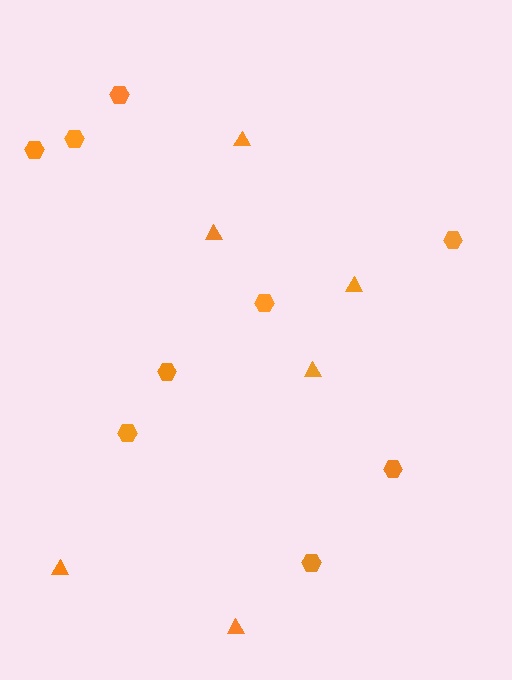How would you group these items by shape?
There are 2 groups: one group of triangles (6) and one group of hexagons (9).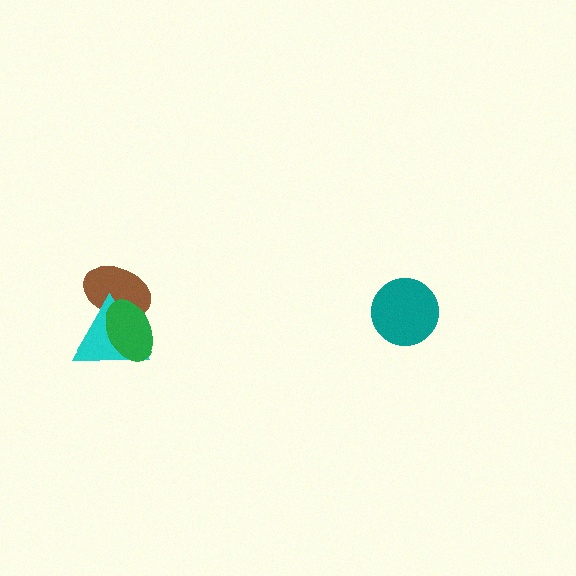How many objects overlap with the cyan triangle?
2 objects overlap with the cyan triangle.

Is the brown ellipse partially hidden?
Yes, it is partially covered by another shape.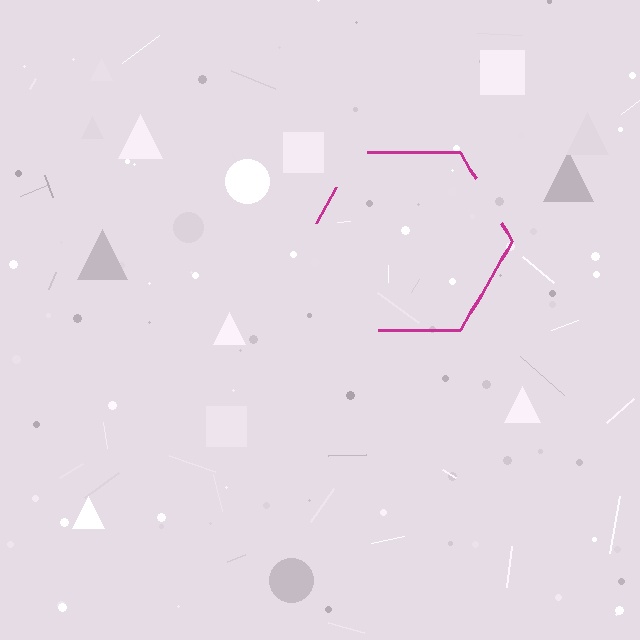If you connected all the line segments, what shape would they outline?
They would outline a hexagon.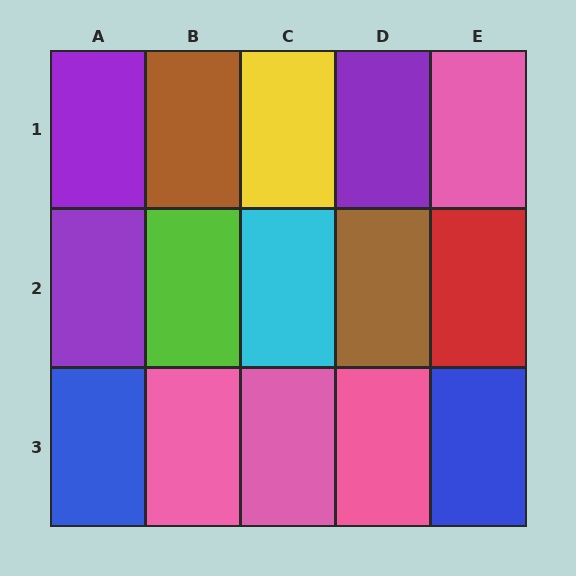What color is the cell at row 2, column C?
Cyan.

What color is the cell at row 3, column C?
Pink.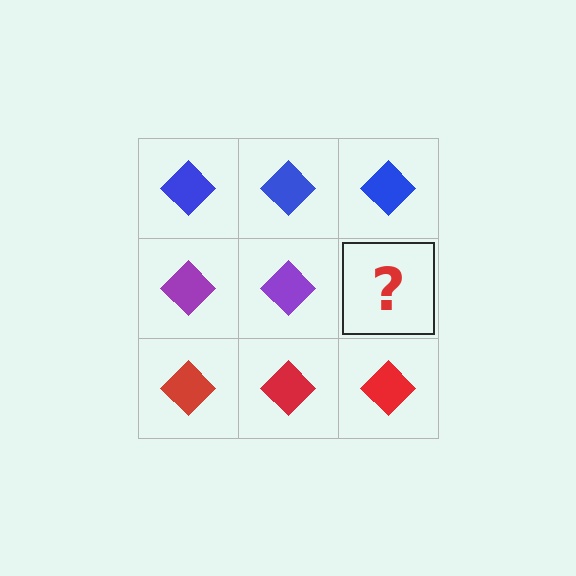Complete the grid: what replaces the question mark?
The question mark should be replaced with a purple diamond.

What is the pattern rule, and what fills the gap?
The rule is that each row has a consistent color. The gap should be filled with a purple diamond.